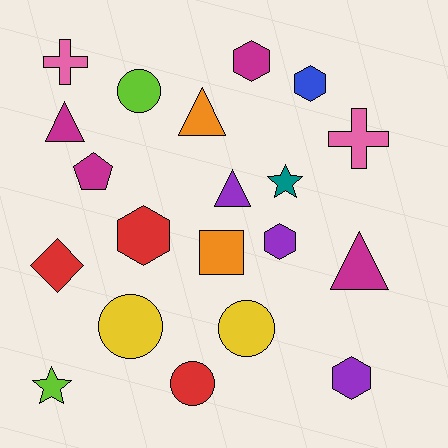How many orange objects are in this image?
There are 2 orange objects.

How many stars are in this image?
There are 2 stars.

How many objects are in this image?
There are 20 objects.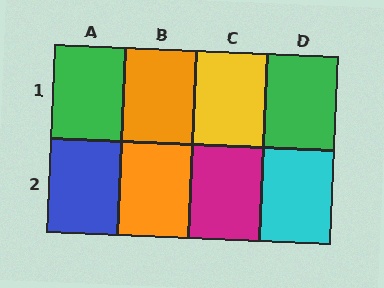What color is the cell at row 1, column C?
Yellow.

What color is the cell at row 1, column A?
Green.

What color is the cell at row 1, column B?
Orange.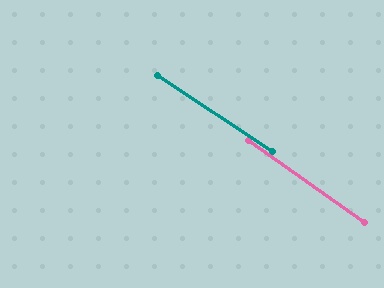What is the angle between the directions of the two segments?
Approximately 2 degrees.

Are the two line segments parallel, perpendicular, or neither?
Parallel — their directions differ by only 2.0°.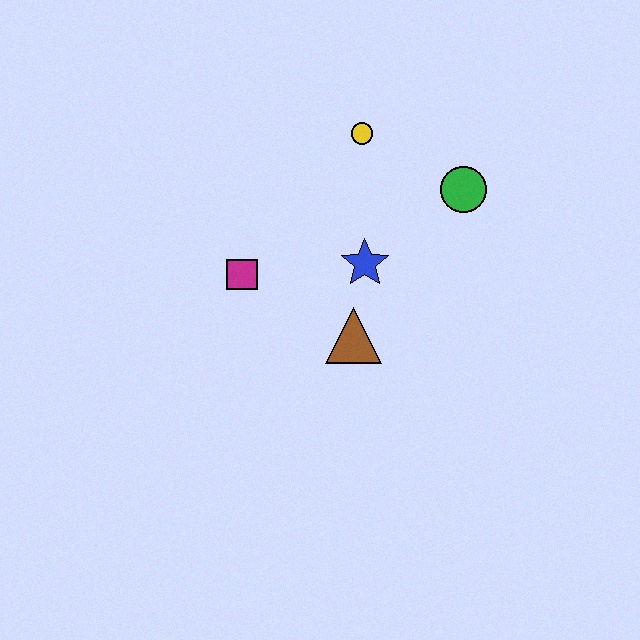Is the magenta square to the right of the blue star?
No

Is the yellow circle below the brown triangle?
No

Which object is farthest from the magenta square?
The green circle is farthest from the magenta square.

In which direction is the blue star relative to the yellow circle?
The blue star is below the yellow circle.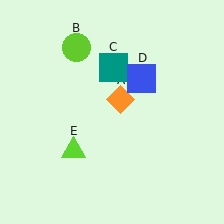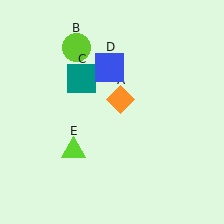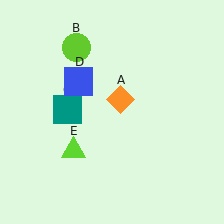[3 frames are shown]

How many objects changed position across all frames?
2 objects changed position: teal square (object C), blue square (object D).